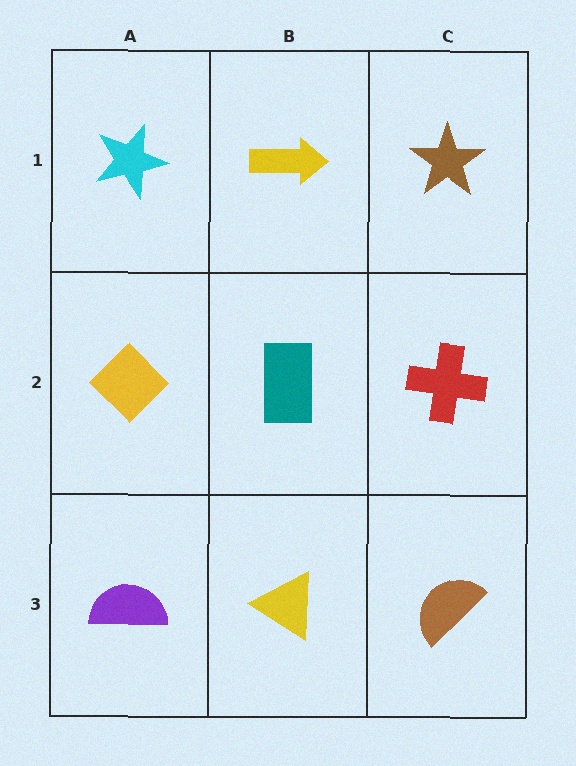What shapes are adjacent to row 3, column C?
A red cross (row 2, column C), a yellow triangle (row 3, column B).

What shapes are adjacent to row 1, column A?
A yellow diamond (row 2, column A), a yellow arrow (row 1, column B).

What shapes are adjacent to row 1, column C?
A red cross (row 2, column C), a yellow arrow (row 1, column B).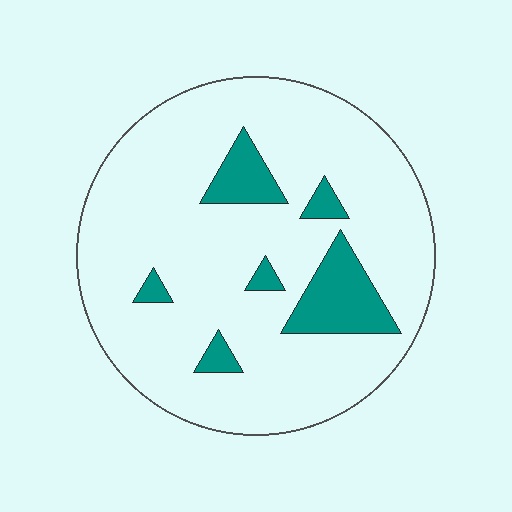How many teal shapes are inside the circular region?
6.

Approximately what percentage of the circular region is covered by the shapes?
Approximately 15%.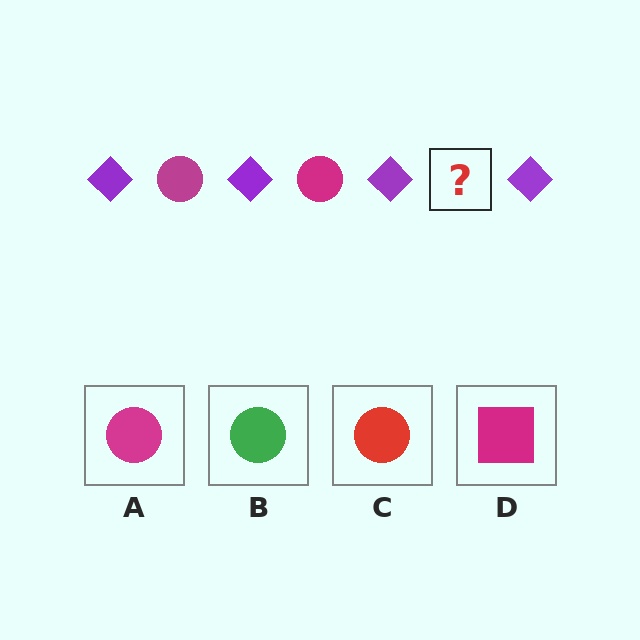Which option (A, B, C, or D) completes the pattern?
A.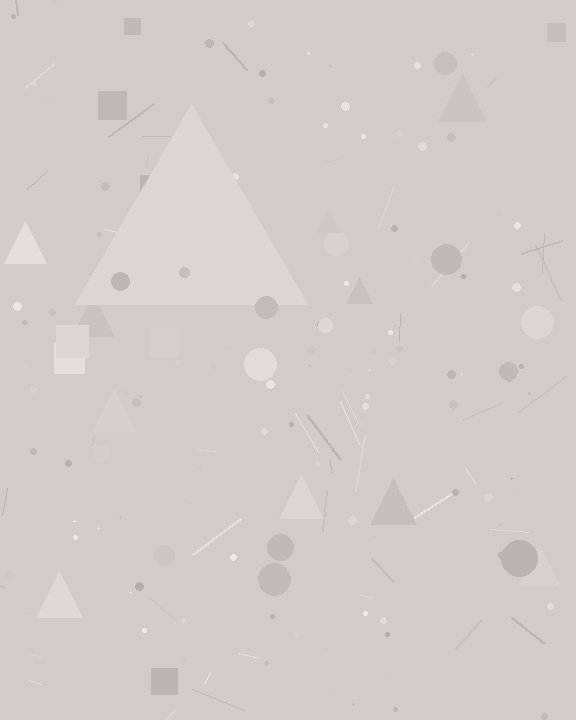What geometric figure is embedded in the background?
A triangle is embedded in the background.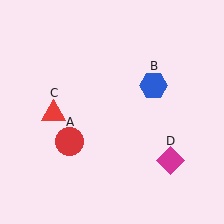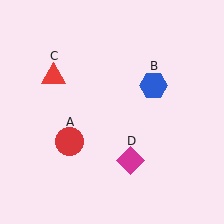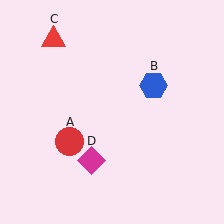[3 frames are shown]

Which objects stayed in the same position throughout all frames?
Red circle (object A) and blue hexagon (object B) remained stationary.